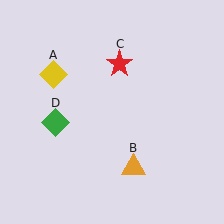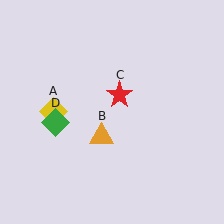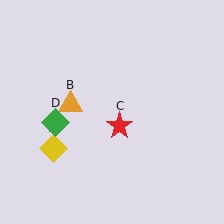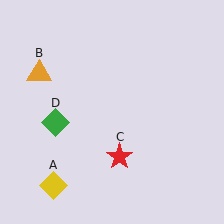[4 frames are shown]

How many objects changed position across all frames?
3 objects changed position: yellow diamond (object A), orange triangle (object B), red star (object C).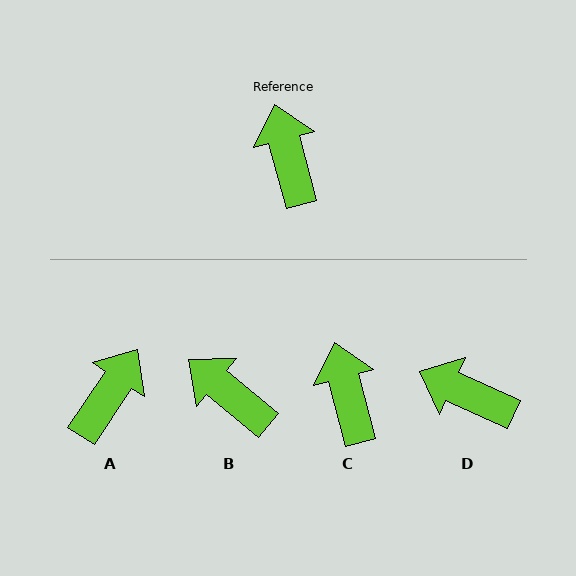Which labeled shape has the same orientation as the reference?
C.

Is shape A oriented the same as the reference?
No, it is off by about 48 degrees.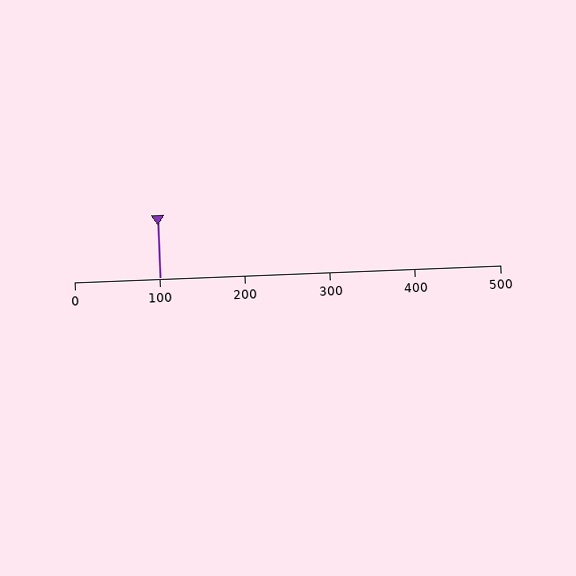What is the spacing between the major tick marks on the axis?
The major ticks are spaced 100 apart.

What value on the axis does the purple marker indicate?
The marker indicates approximately 100.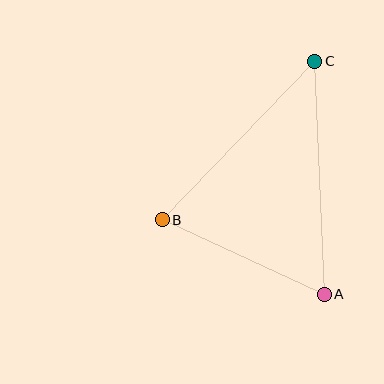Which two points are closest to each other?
Points A and B are closest to each other.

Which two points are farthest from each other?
Points A and C are farthest from each other.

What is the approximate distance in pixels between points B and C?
The distance between B and C is approximately 220 pixels.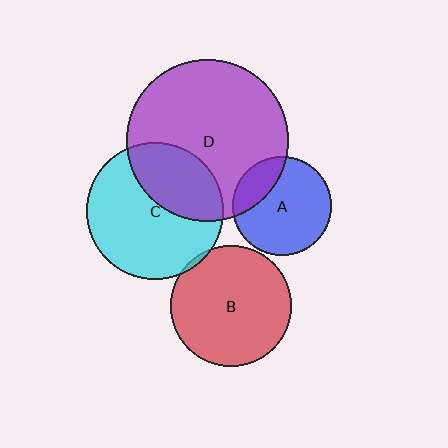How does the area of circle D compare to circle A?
Approximately 2.7 times.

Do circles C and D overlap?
Yes.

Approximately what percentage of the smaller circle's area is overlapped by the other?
Approximately 35%.